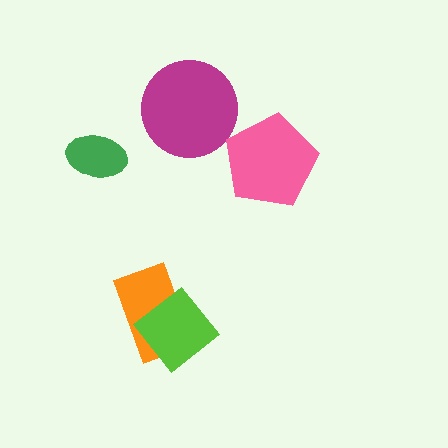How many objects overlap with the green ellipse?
0 objects overlap with the green ellipse.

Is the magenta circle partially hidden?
No, no other shape covers it.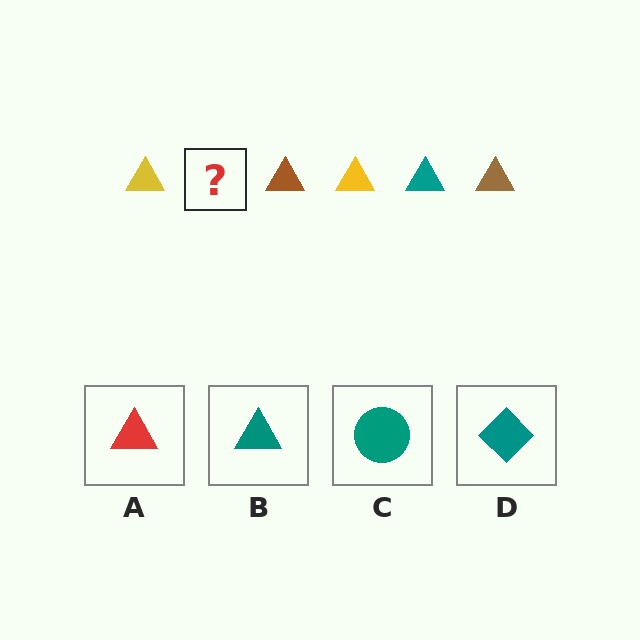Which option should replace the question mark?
Option B.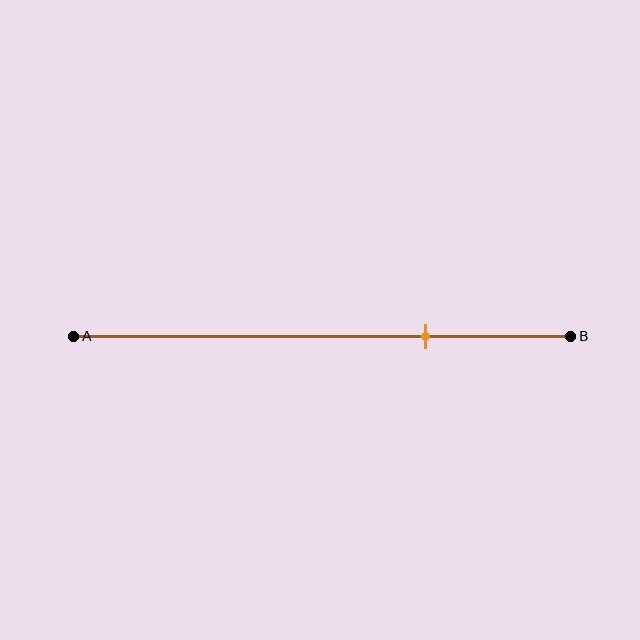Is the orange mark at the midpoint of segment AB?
No, the mark is at about 70% from A, not at the 50% midpoint.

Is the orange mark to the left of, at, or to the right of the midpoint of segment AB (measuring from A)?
The orange mark is to the right of the midpoint of segment AB.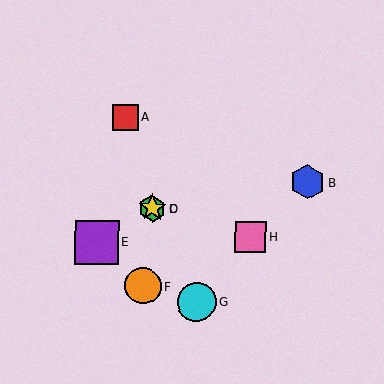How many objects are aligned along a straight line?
3 objects (C, D, E) are aligned along a straight line.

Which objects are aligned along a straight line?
Objects C, D, E are aligned along a straight line.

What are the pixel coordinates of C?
Object C is at (152, 208).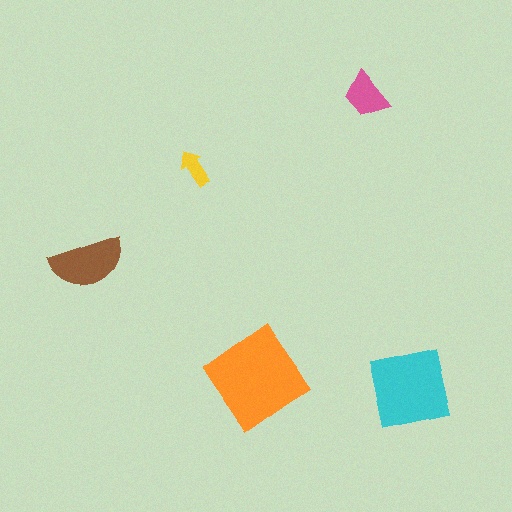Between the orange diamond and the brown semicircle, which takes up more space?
The orange diamond.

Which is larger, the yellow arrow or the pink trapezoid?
The pink trapezoid.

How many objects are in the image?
There are 5 objects in the image.